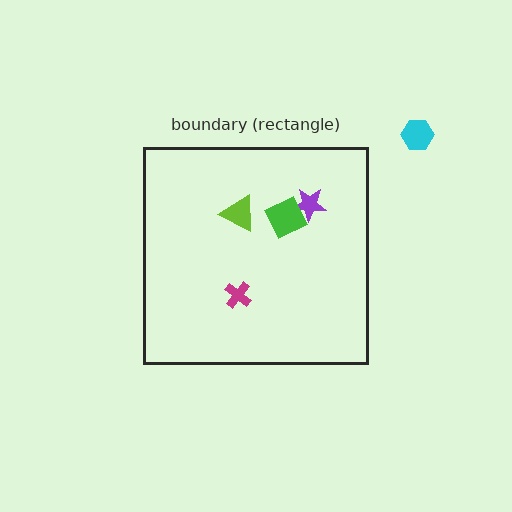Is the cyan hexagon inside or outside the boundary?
Outside.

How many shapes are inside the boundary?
4 inside, 1 outside.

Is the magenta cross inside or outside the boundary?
Inside.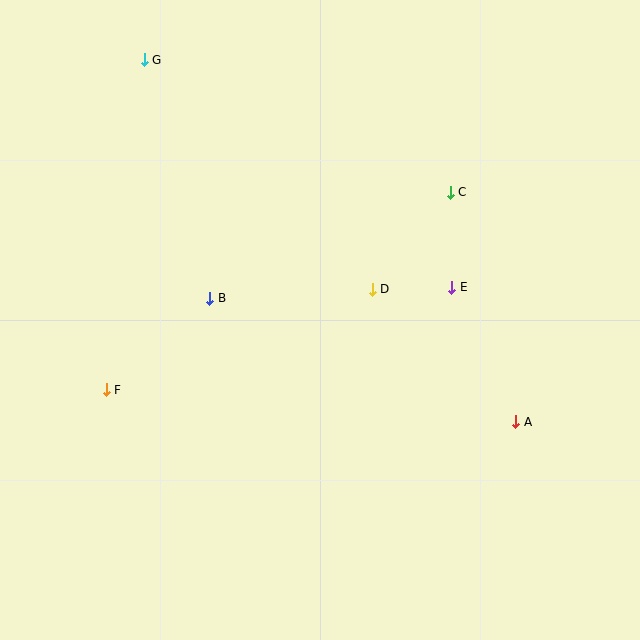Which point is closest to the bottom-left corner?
Point F is closest to the bottom-left corner.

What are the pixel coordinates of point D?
Point D is at (372, 289).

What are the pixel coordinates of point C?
Point C is at (450, 192).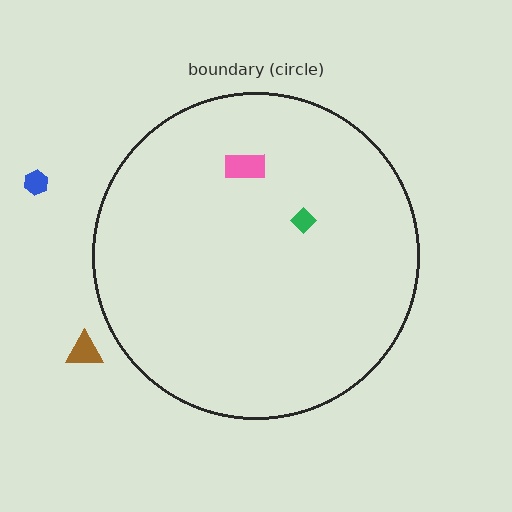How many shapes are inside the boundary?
2 inside, 2 outside.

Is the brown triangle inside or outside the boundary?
Outside.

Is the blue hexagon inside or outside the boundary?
Outside.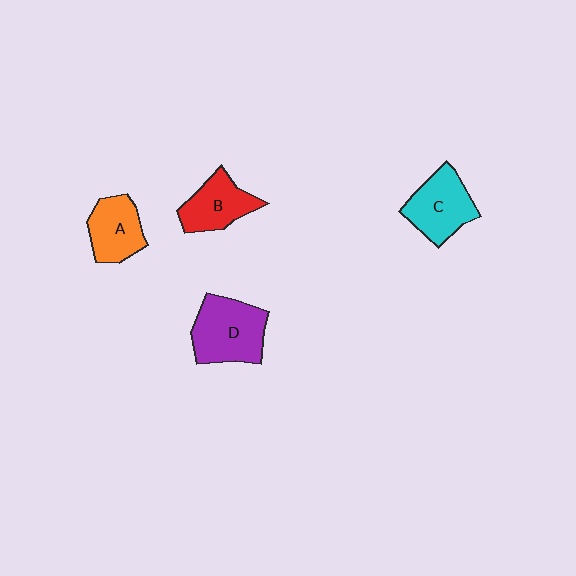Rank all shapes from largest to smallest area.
From largest to smallest: D (purple), C (cyan), B (red), A (orange).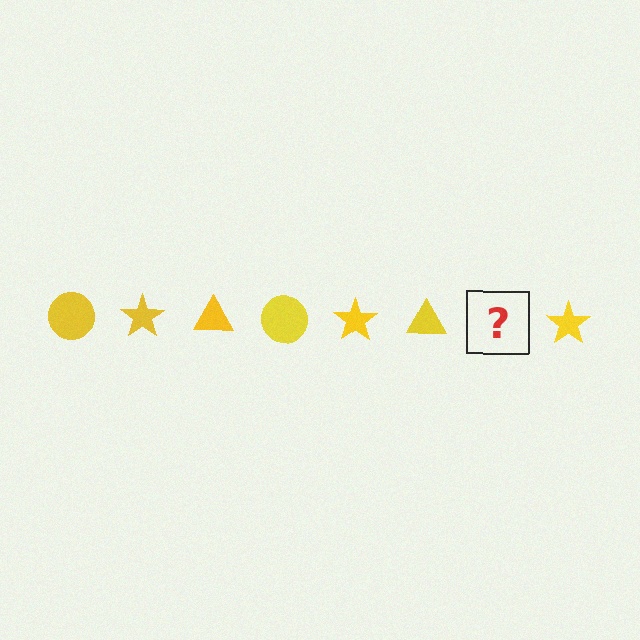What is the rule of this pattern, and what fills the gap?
The rule is that the pattern cycles through circle, star, triangle shapes in yellow. The gap should be filled with a yellow circle.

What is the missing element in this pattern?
The missing element is a yellow circle.